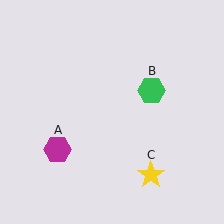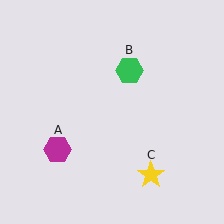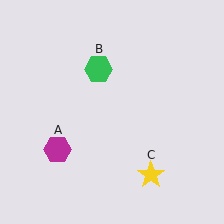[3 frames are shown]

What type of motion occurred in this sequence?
The green hexagon (object B) rotated counterclockwise around the center of the scene.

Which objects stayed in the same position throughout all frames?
Magenta hexagon (object A) and yellow star (object C) remained stationary.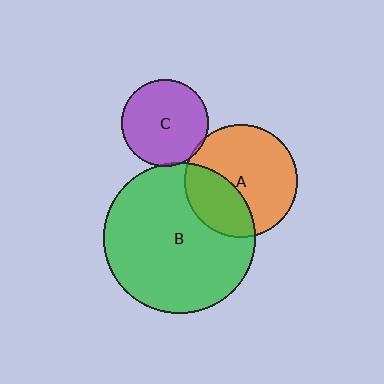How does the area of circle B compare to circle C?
Approximately 3.1 times.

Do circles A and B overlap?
Yes.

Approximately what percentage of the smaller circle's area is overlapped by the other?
Approximately 35%.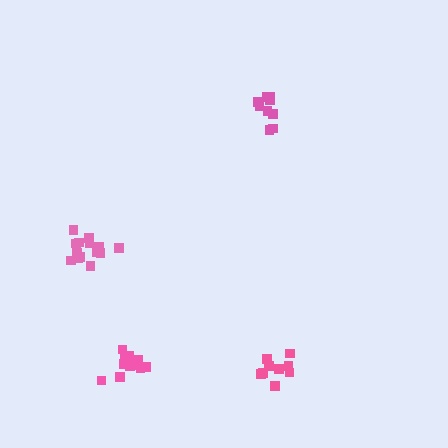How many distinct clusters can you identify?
There are 4 distinct clusters.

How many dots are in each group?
Group 1: 9 dots, Group 2: 14 dots, Group 3: 9 dots, Group 4: 12 dots (44 total).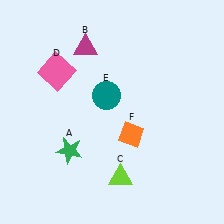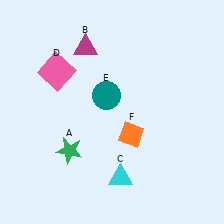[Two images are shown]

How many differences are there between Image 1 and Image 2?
There is 1 difference between the two images.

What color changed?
The triangle (C) changed from lime in Image 1 to cyan in Image 2.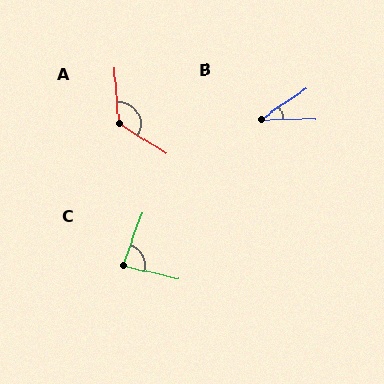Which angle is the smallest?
B, at approximately 35 degrees.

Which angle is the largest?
A, at approximately 127 degrees.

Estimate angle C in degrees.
Approximately 84 degrees.